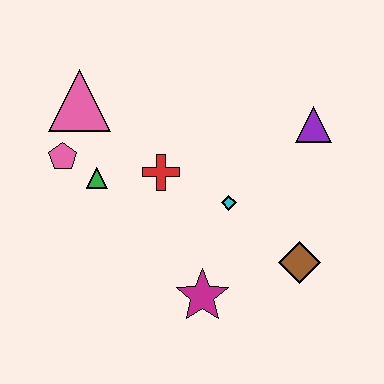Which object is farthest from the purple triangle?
The pink pentagon is farthest from the purple triangle.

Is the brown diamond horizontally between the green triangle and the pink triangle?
No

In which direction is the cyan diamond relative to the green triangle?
The cyan diamond is to the right of the green triangle.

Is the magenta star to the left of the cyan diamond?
Yes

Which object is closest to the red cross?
The green triangle is closest to the red cross.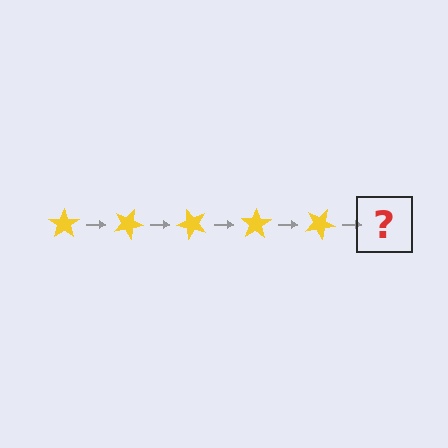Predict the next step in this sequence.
The next step is a yellow star rotated 125 degrees.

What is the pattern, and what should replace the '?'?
The pattern is that the star rotates 25 degrees each step. The '?' should be a yellow star rotated 125 degrees.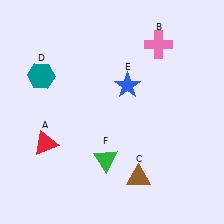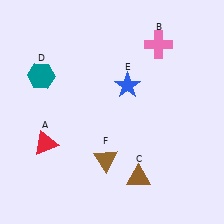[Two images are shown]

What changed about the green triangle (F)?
In Image 1, F is green. In Image 2, it changed to brown.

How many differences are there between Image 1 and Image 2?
There is 1 difference between the two images.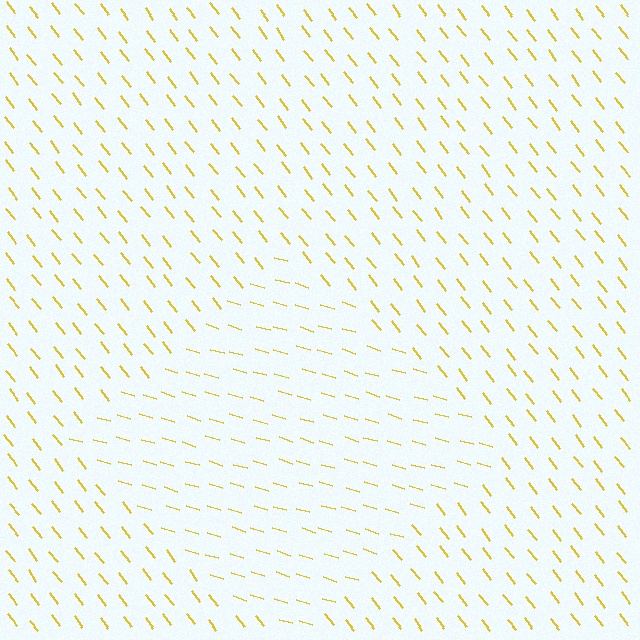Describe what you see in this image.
The image is filled with small yellow line segments. A diamond region in the image has lines oriented differently from the surrounding lines, creating a visible texture boundary.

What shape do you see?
I see a diamond.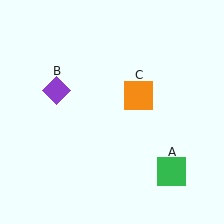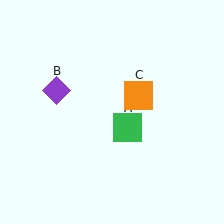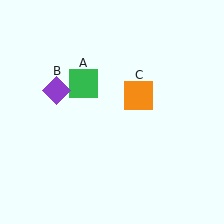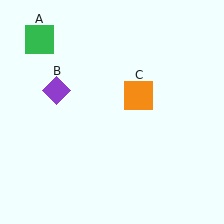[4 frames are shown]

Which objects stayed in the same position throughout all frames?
Purple diamond (object B) and orange square (object C) remained stationary.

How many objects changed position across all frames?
1 object changed position: green square (object A).